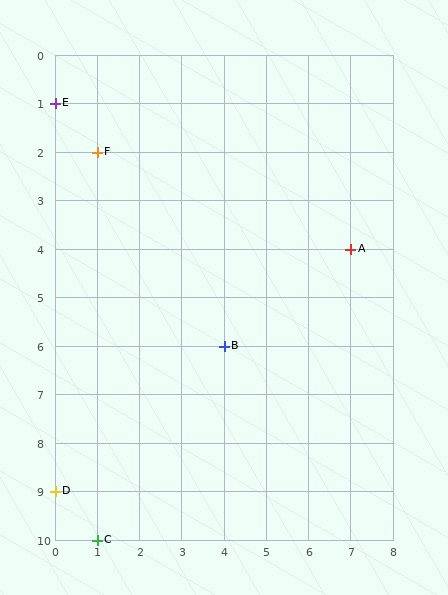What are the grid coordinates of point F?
Point F is at grid coordinates (1, 2).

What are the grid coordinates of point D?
Point D is at grid coordinates (0, 9).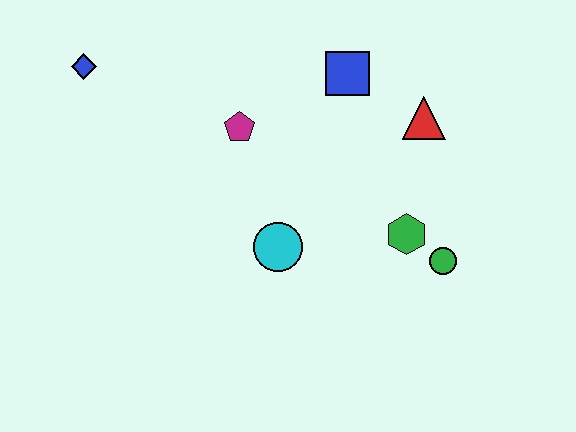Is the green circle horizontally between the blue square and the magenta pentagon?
No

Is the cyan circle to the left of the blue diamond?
No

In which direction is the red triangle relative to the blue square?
The red triangle is to the right of the blue square.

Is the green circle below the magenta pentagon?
Yes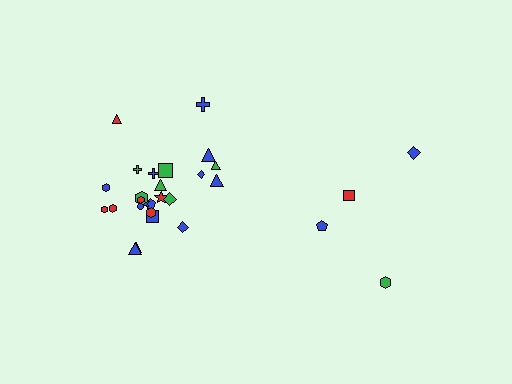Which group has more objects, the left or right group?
The left group.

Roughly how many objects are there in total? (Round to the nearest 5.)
Roughly 30 objects in total.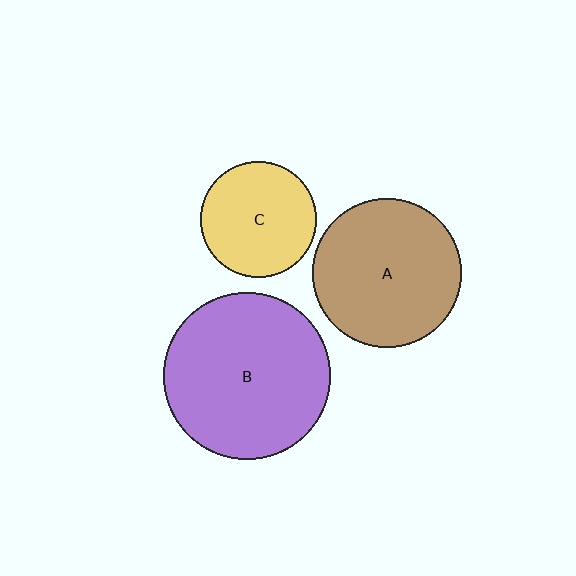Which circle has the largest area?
Circle B (purple).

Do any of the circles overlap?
No, none of the circles overlap.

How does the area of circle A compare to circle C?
Approximately 1.7 times.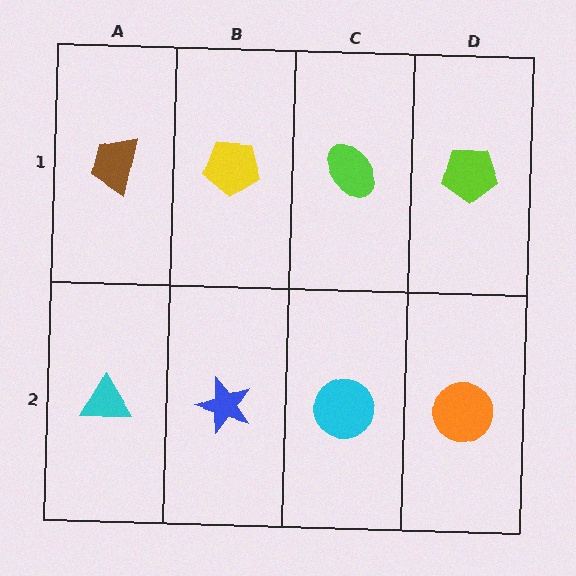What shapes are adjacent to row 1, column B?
A blue star (row 2, column B), a brown trapezoid (row 1, column A), a lime ellipse (row 1, column C).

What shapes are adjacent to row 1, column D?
An orange circle (row 2, column D), a lime ellipse (row 1, column C).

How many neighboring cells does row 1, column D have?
2.